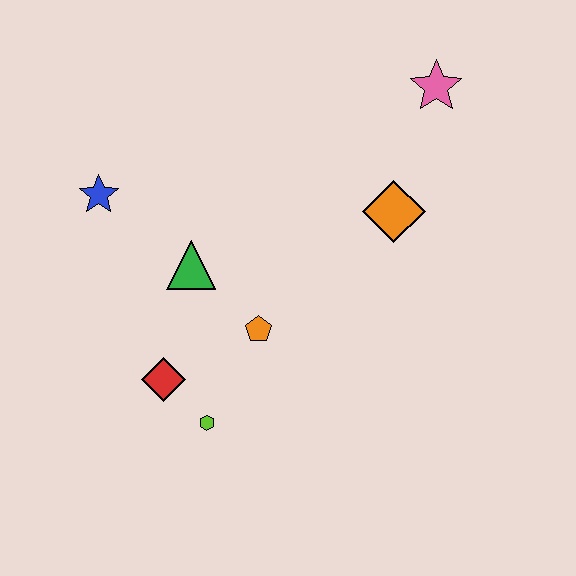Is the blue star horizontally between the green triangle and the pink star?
No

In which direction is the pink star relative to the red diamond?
The pink star is above the red diamond.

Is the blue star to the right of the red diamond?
No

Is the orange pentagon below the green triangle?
Yes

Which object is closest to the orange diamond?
The pink star is closest to the orange diamond.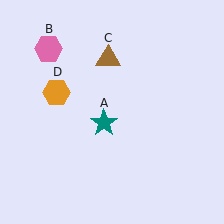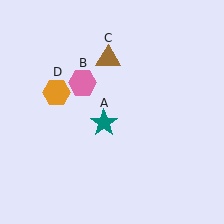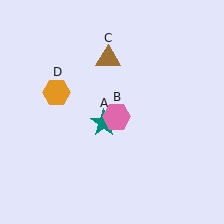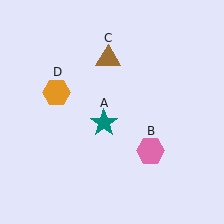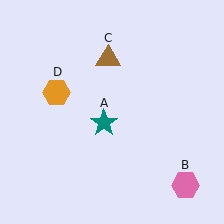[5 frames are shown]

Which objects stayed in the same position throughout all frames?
Teal star (object A) and brown triangle (object C) and orange hexagon (object D) remained stationary.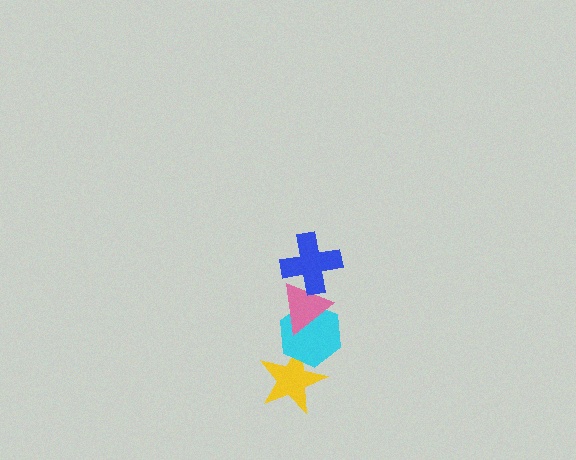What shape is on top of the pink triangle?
The blue cross is on top of the pink triangle.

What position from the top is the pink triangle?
The pink triangle is 2nd from the top.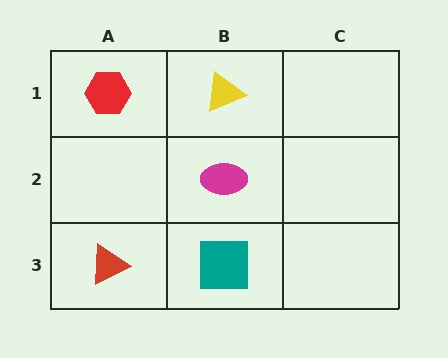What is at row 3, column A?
A red triangle.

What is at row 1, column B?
A yellow triangle.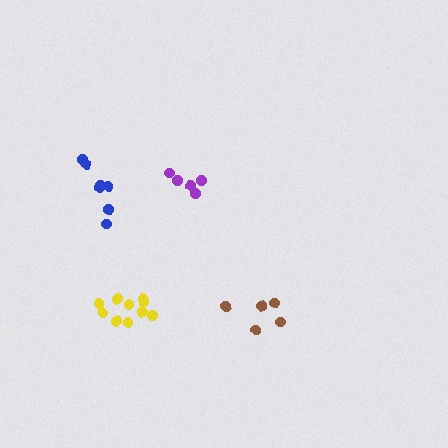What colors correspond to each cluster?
The clusters are colored: yellow, brown, purple, blue.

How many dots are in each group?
Group 1: 10 dots, Group 2: 5 dots, Group 3: 5 dots, Group 4: 7 dots (27 total).